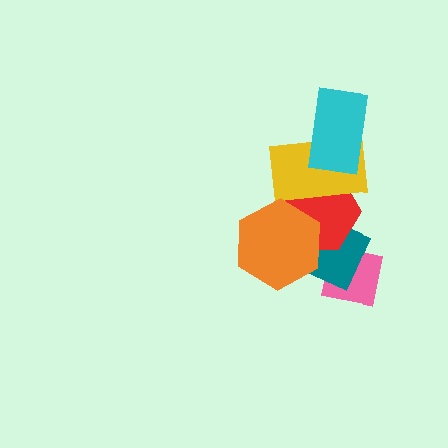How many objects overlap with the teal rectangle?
4 objects overlap with the teal rectangle.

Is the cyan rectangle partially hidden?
No, no other shape covers it.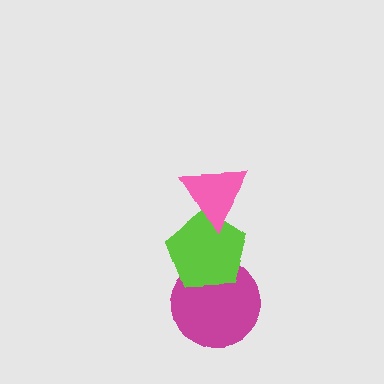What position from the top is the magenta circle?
The magenta circle is 3rd from the top.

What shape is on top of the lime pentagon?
The pink triangle is on top of the lime pentagon.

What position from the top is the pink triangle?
The pink triangle is 1st from the top.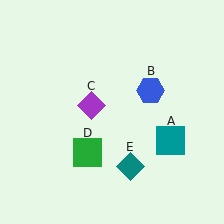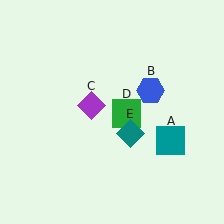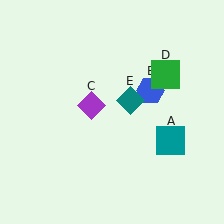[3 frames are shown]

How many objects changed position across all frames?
2 objects changed position: green square (object D), teal diamond (object E).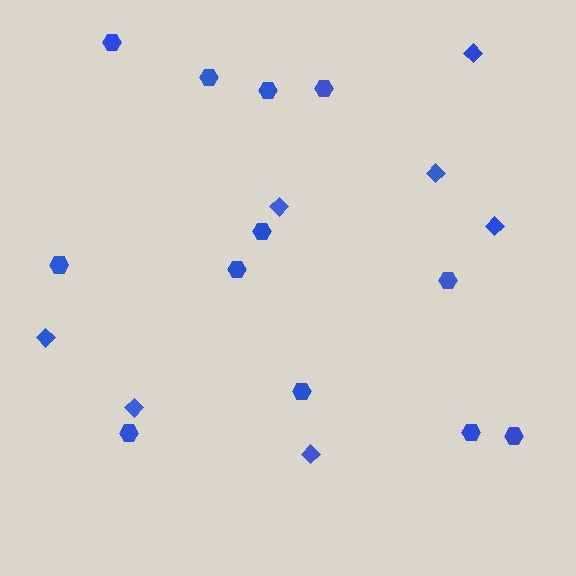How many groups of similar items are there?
There are 2 groups: one group of hexagons (12) and one group of diamonds (7).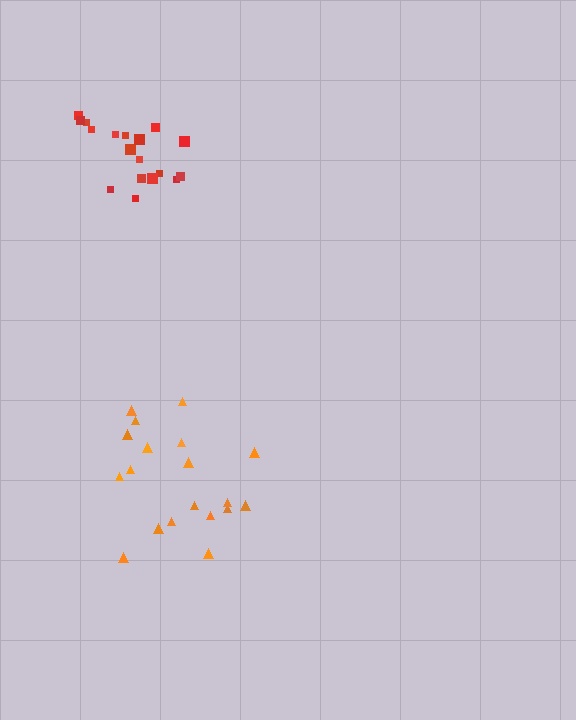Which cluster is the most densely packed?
Red.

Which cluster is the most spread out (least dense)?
Orange.